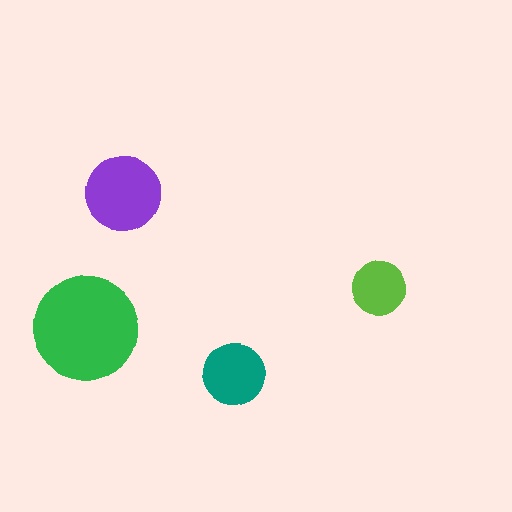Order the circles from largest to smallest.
the green one, the purple one, the teal one, the lime one.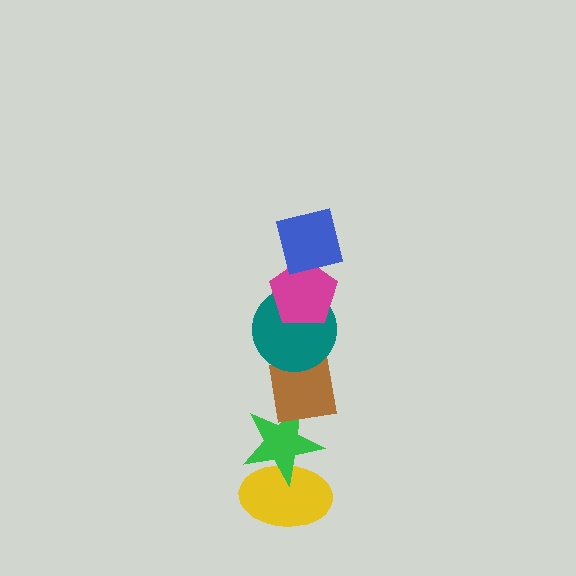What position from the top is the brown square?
The brown square is 4th from the top.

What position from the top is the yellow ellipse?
The yellow ellipse is 6th from the top.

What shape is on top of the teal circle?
The magenta pentagon is on top of the teal circle.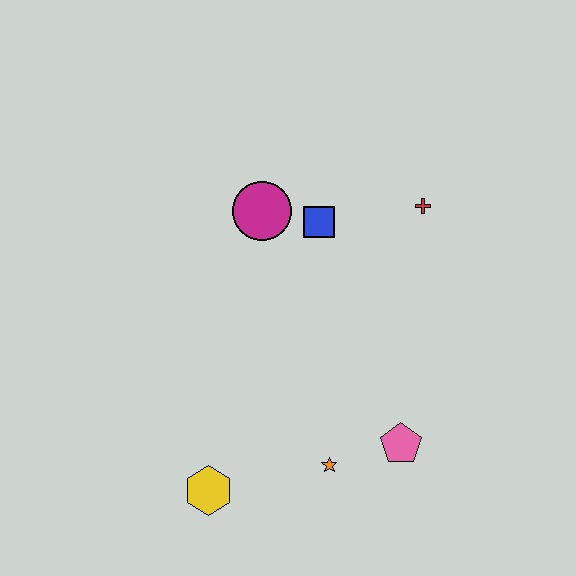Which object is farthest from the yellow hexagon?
The red cross is farthest from the yellow hexagon.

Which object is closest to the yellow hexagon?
The orange star is closest to the yellow hexagon.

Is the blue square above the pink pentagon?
Yes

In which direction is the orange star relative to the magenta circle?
The orange star is below the magenta circle.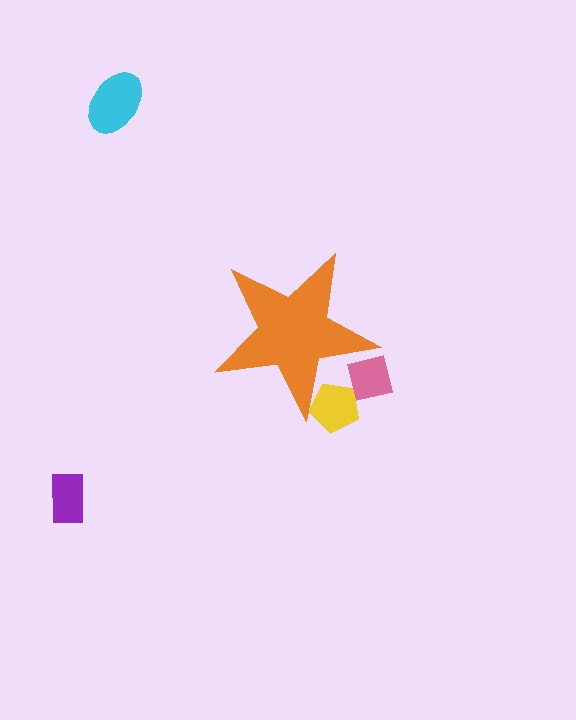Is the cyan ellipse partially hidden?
No, the cyan ellipse is fully visible.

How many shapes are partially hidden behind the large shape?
2 shapes are partially hidden.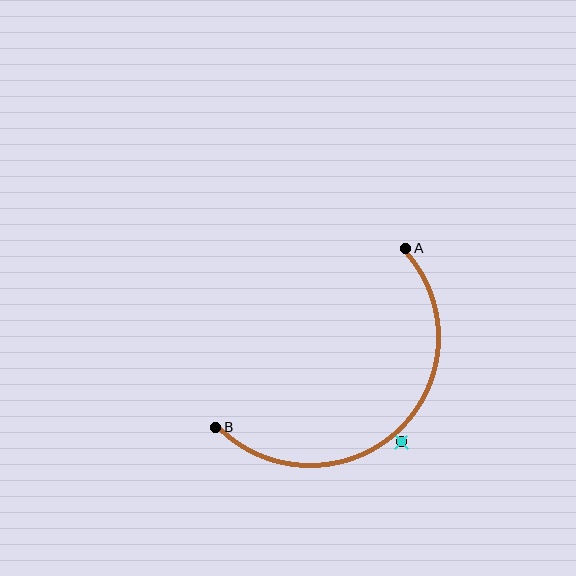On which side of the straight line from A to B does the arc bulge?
The arc bulges below and to the right of the straight line connecting A and B.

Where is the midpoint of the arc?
The arc midpoint is the point on the curve farthest from the straight line joining A and B. It sits below and to the right of that line.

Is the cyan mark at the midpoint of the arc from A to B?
No — the cyan mark does not lie on the arc at all. It sits slightly outside the curve.